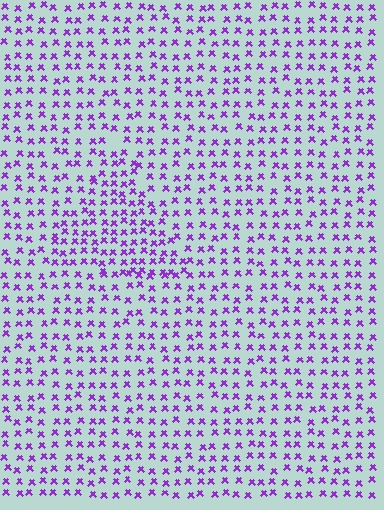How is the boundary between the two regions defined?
The boundary is defined by a change in element density (approximately 1.5x ratio). All elements are the same color, size, and shape.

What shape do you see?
I see a triangle.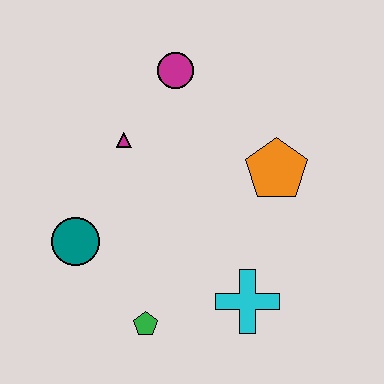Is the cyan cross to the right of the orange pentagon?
No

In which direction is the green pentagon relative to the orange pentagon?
The green pentagon is below the orange pentagon.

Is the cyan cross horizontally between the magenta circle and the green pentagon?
No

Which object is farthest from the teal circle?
The orange pentagon is farthest from the teal circle.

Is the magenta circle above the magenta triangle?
Yes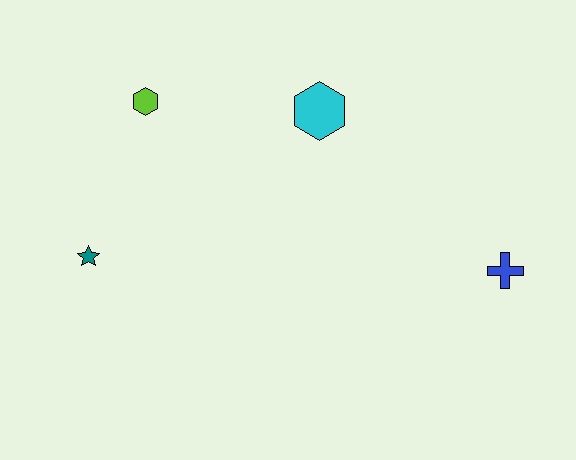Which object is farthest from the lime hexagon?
The blue cross is farthest from the lime hexagon.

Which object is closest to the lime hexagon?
The teal star is closest to the lime hexagon.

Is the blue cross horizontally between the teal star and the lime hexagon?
No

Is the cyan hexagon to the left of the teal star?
No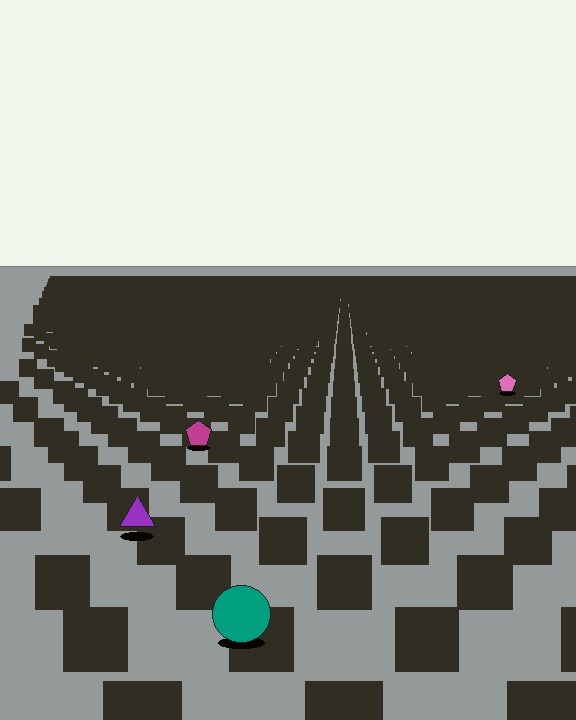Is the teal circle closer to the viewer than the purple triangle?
Yes. The teal circle is closer — you can tell from the texture gradient: the ground texture is coarser near it.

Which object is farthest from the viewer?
The pink pentagon is farthest from the viewer. It appears smaller and the ground texture around it is denser.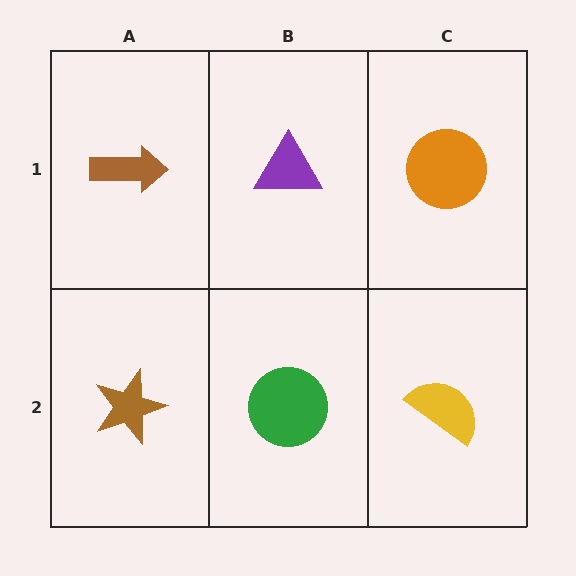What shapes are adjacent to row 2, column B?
A purple triangle (row 1, column B), a brown star (row 2, column A), a yellow semicircle (row 2, column C).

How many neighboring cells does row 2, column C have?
2.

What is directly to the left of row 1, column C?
A purple triangle.